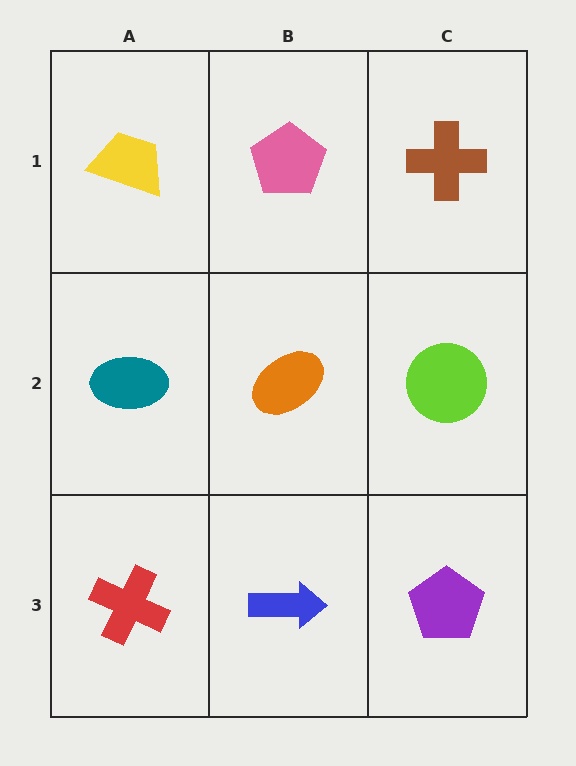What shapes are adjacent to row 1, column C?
A lime circle (row 2, column C), a pink pentagon (row 1, column B).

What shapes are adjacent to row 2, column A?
A yellow trapezoid (row 1, column A), a red cross (row 3, column A), an orange ellipse (row 2, column B).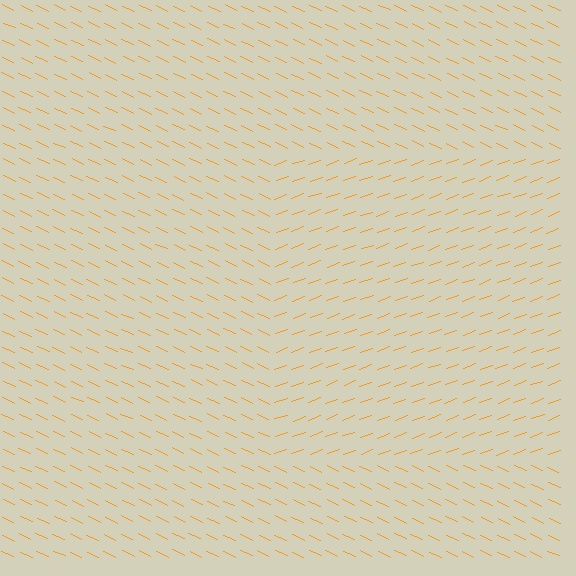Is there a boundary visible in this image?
Yes, there is a texture boundary formed by a change in line orientation.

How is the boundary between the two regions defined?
The boundary is defined purely by a change in line orientation (approximately 45 degrees difference). All lines are the same color and thickness.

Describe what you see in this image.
The image is filled with small orange line segments. A rectangle region in the image has lines oriented differently from the surrounding lines, creating a visible texture boundary.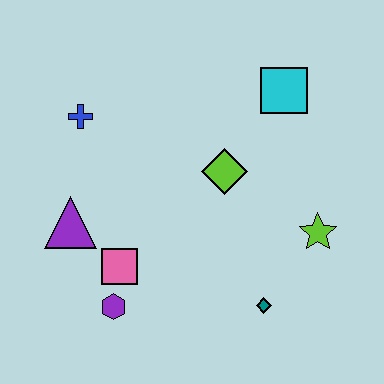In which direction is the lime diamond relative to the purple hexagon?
The lime diamond is above the purple hexagon.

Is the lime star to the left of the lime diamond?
No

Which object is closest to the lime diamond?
The cyan square is closest to the lime diamond.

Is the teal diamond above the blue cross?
No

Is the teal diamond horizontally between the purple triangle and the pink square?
No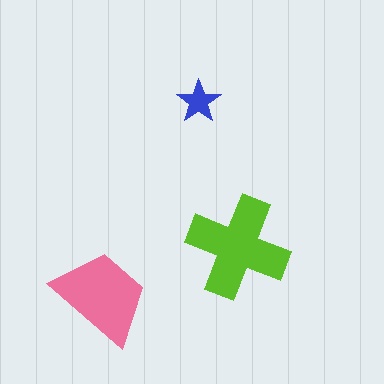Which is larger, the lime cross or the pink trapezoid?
The lime cross.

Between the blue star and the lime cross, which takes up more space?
The lime cross.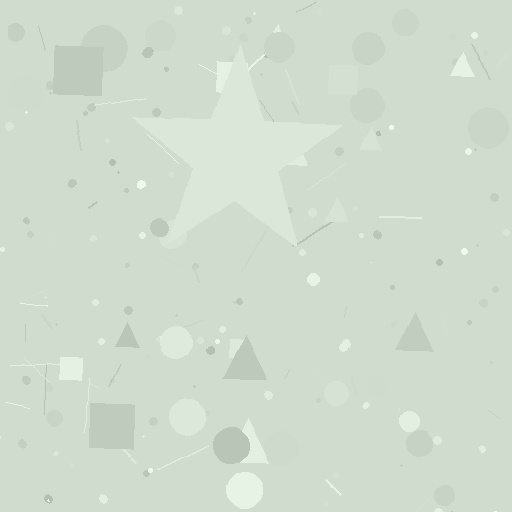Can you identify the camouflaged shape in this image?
The camouflaged shape is a star.